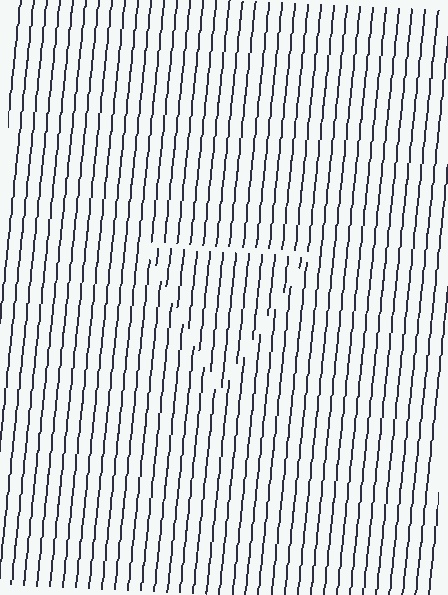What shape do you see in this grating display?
An illusory triangle. The interior of the shape contains the same grating, shifted by half a period — the contour is defined by the phase discontinuity where line-ends from the inner and outer gratings abut.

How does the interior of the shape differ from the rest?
The interior of the shape contains the same grating, shifted by half a period — the contour is defined by the phase discontinuity where line-ends from the inner and outer gratings abut.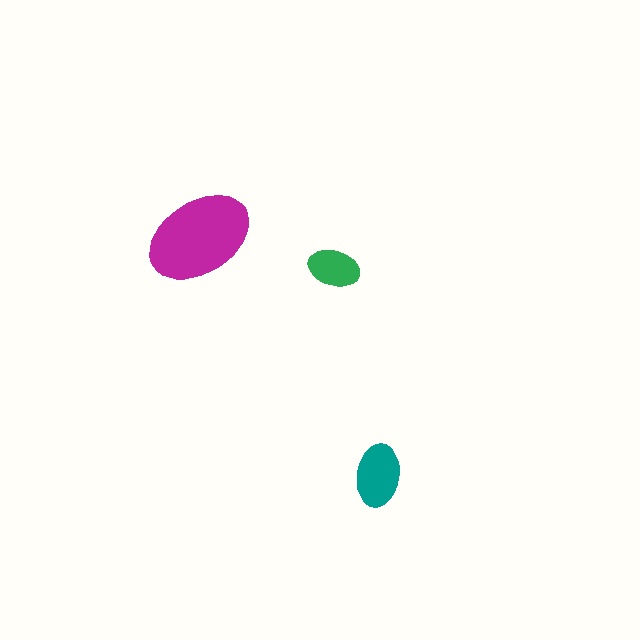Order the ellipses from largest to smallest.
the magenta one, the teal one, the green one.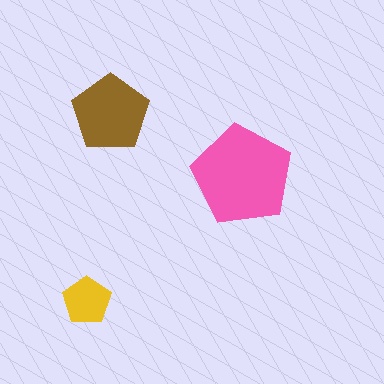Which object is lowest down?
The yellow pentagon is bottommost.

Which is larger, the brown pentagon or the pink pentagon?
The pink one.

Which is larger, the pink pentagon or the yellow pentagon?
The pink one.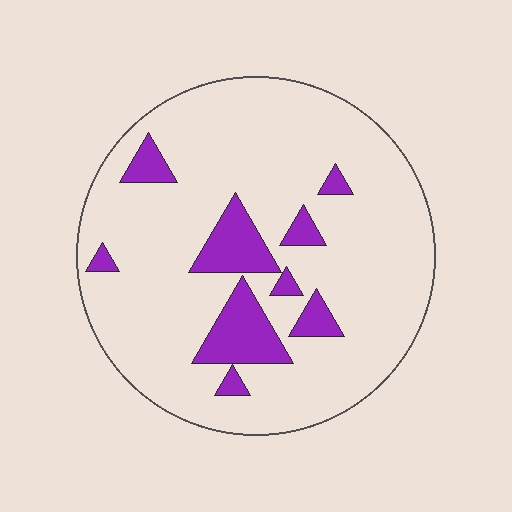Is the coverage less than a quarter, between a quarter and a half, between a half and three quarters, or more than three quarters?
Less than a quarter.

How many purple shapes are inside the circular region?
9.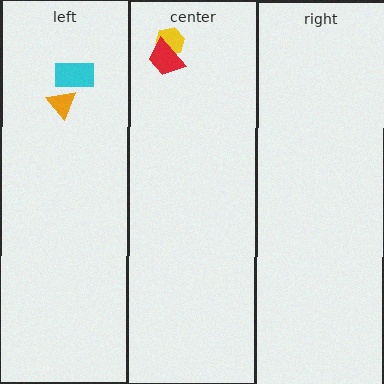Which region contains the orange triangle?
The left region.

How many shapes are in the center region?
2.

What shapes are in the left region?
The cyan rectangle, the orange triangle.